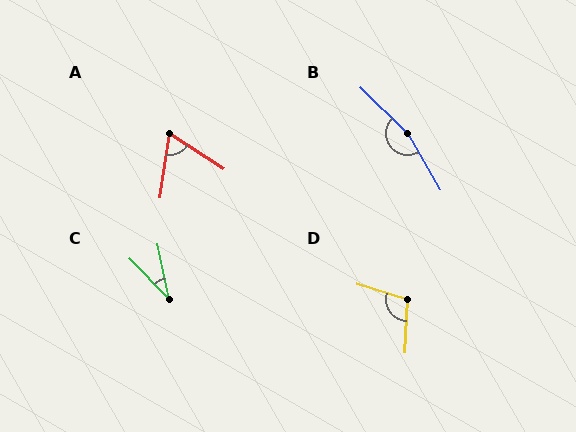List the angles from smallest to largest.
C (33°), A (65°), D (104°), B (164°).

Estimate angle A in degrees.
Approximately 65 degrees.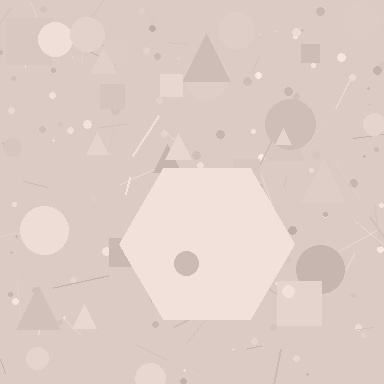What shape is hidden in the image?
A hexagon is hidden in the image.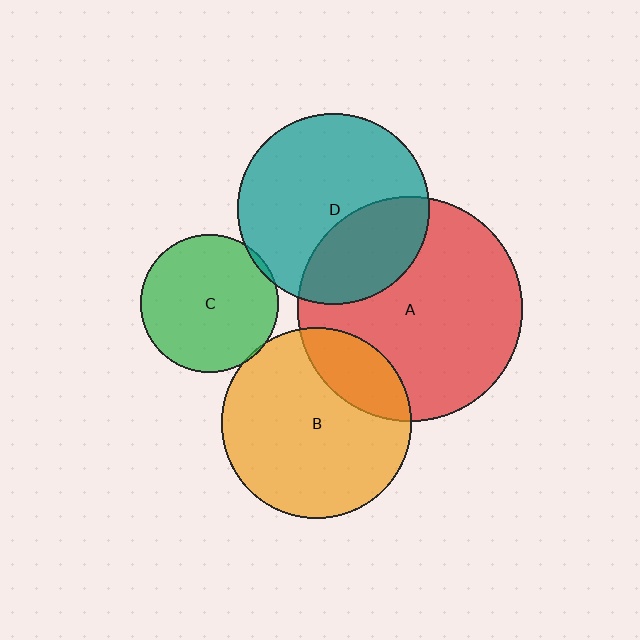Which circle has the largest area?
Circle A (red).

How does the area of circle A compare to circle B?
Approximately 1.4 times.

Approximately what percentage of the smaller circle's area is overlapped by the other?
Approximately 5%.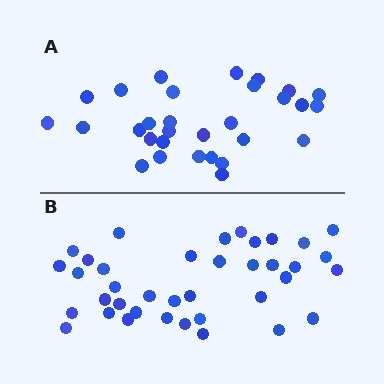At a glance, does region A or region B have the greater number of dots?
Region B (the bottom region) has more dots.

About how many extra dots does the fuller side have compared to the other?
Region B has roughly 8 or so more dots than region A.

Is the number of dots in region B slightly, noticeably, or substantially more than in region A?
Region B has noticeably more, but not dramatically so. The ratio is roughly 1.3 to 1.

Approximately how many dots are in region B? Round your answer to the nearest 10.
About 40 dots. (The exact count is 38, which rounds to 40.)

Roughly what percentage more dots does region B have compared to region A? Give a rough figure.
About 25% more.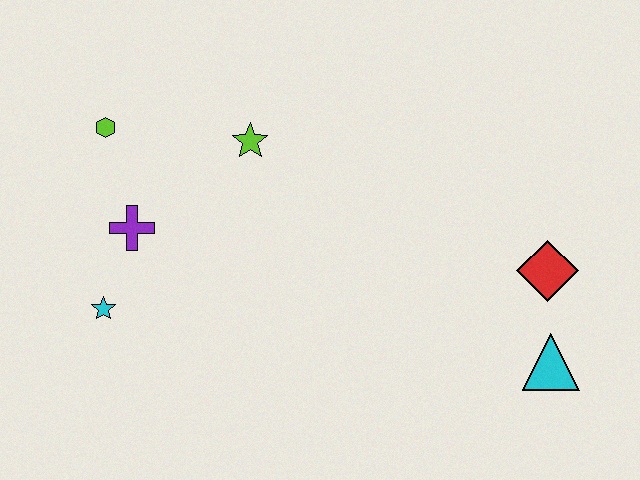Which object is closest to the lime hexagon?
The purple cross is closest to the lime hexagon.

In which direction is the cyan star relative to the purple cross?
The cyan star is below the purple cross.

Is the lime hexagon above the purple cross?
Yes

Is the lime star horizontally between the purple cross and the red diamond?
Yes